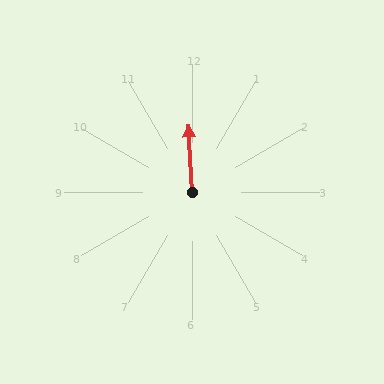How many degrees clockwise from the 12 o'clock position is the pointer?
Approximately 357 degrees.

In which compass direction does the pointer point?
North.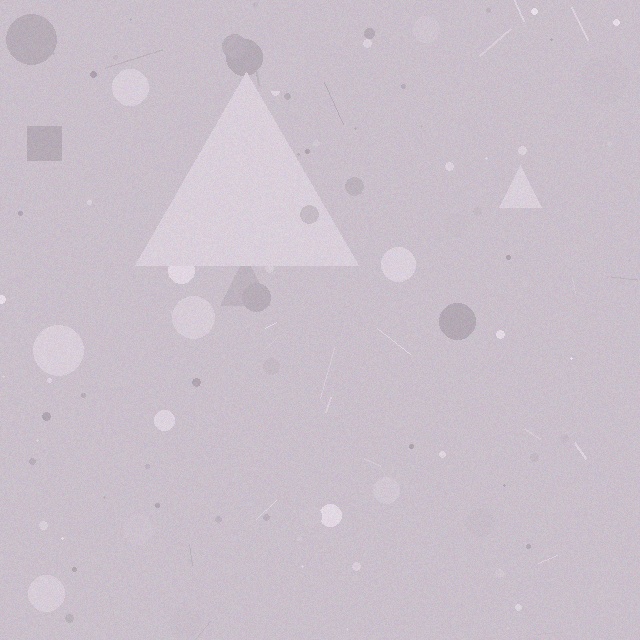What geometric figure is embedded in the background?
A triangle is embedded in the background.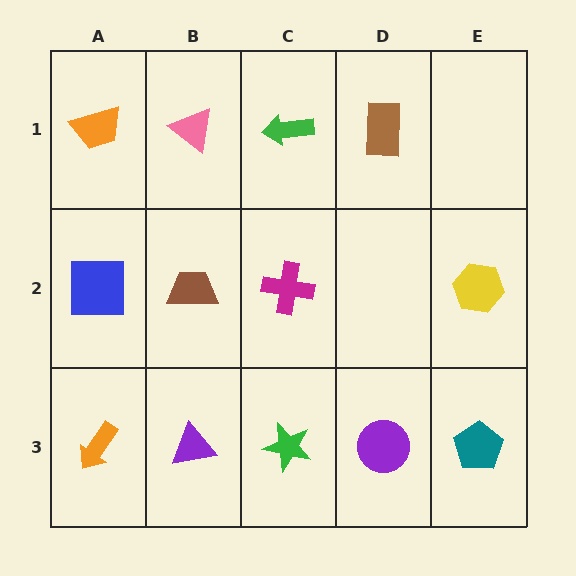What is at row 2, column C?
A magenta cross.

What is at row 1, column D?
A brown rectangle.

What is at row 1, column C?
A green arrow.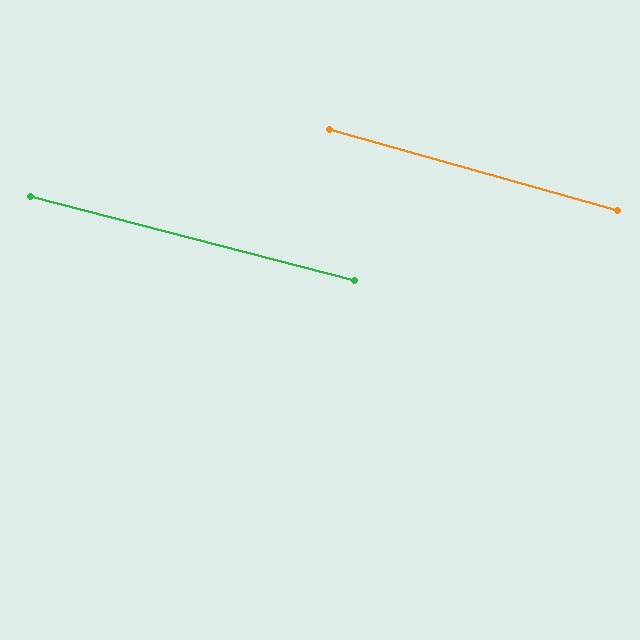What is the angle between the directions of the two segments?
Approximately 1 degree.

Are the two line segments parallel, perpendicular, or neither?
Parallel — their directions differ by only 1.0°.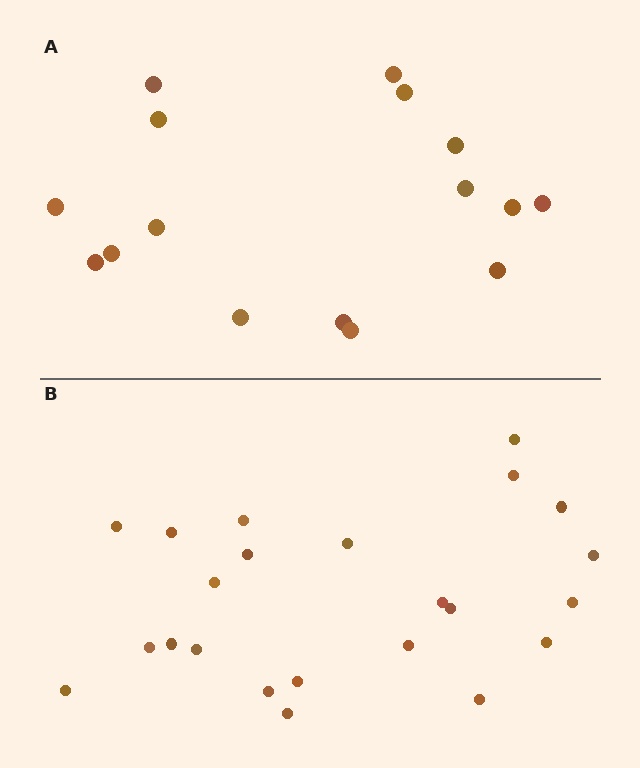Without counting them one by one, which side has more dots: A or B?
Region B (the bottom region) has more dots.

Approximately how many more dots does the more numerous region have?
Region B has roughly 8 or so more dots than region A.